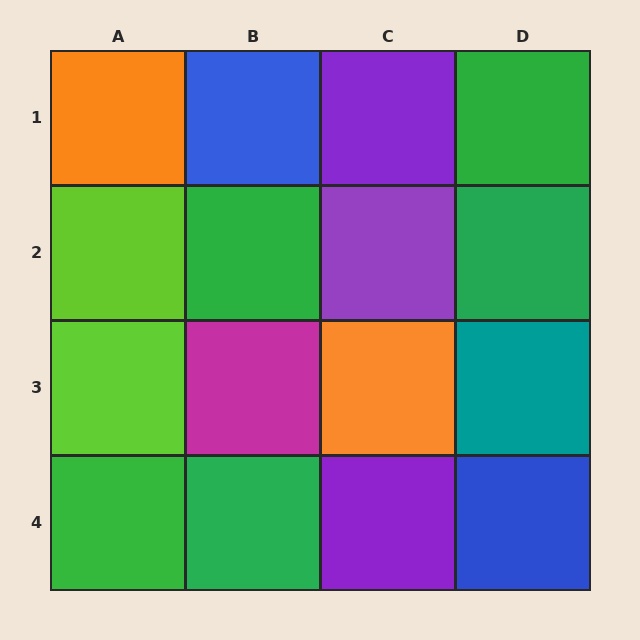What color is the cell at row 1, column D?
Green.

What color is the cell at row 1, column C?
Purple.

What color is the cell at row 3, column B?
Magenta.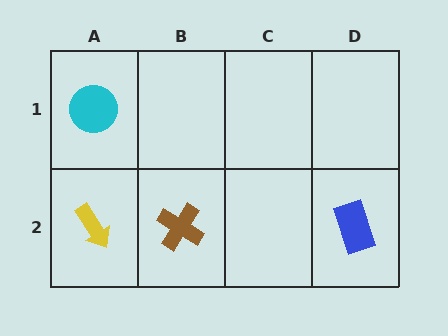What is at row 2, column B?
A brown cross.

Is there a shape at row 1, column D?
No, that cell is empty.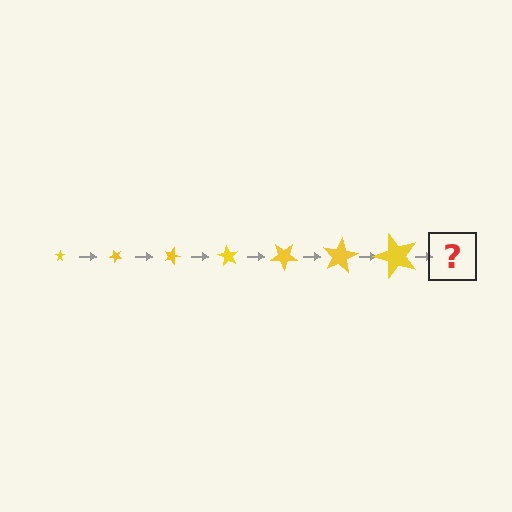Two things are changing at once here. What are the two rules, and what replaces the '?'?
The two rules are that the star grows larger each step and it rotates 45 degrees each step. The '?' should be a star, larger than the previous one and rotated 315 degrees from the start.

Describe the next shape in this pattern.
It should be a star, larger than the previous one and rotated 315 degrees from the start.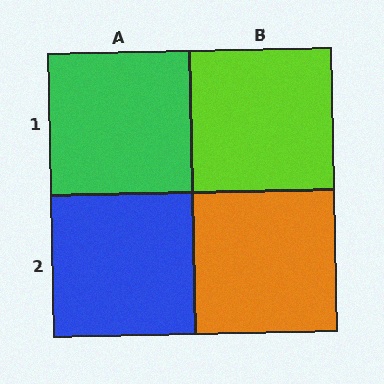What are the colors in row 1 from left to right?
Green, lime.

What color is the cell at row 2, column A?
Blue.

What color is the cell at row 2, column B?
Orange.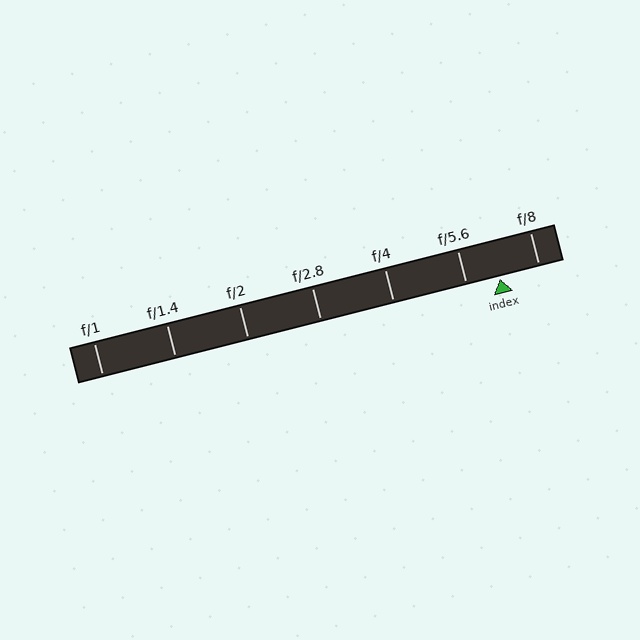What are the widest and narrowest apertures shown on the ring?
The widest aperture shown is f/1 and the narrowest is f/8.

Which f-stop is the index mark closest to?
The index mark is closest to f/5.6.